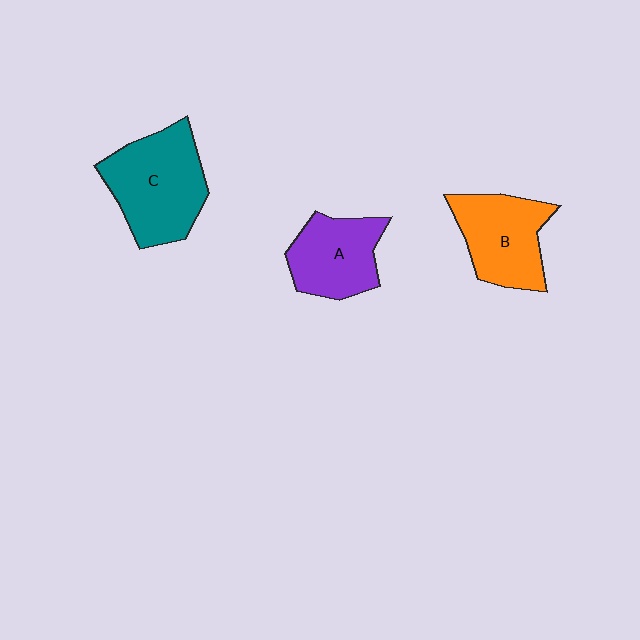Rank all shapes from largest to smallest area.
From largest to smallest: C (teal), B (orange), A (purple).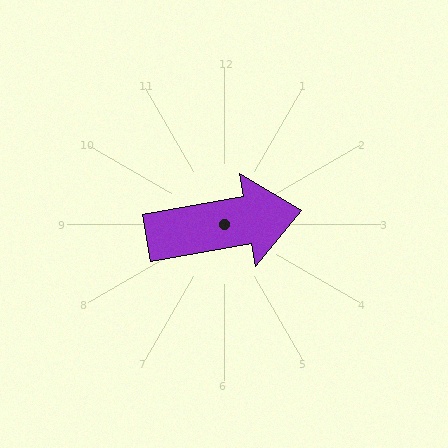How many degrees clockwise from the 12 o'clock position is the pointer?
Approximately 80 degrees.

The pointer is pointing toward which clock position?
Roughly 3 o'clock.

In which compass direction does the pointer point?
East.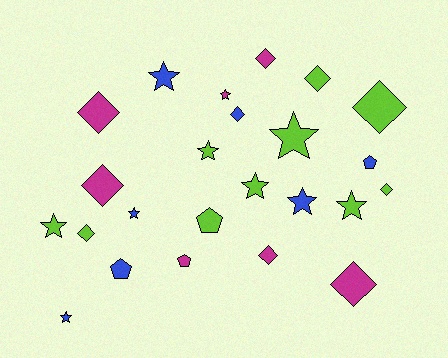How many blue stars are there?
There are 4 blue stars.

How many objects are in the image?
There are 24 objects.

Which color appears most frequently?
Lime, with 10 objects.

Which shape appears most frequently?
Diamond, with 10 objects.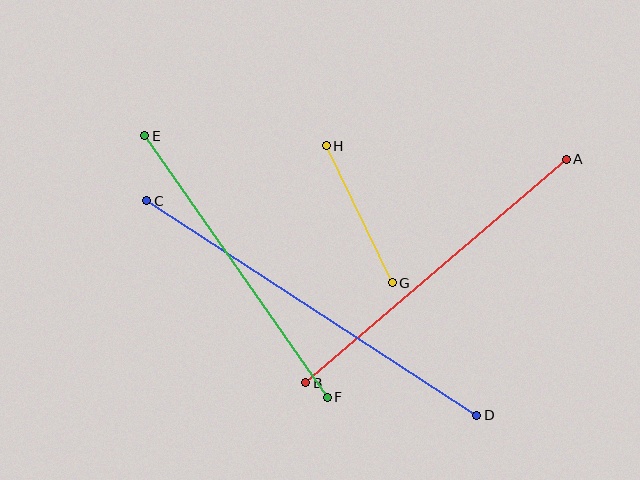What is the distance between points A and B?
The distance is approximately 344 pixels.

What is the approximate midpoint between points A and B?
The midpoint is at approximately (436, 271) pixels.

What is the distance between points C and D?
The distance is approximately 394 pixels.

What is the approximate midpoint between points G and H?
The midpoint is at approximately (359, 214) pixels.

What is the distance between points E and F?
The distance is approximately 319 pixels.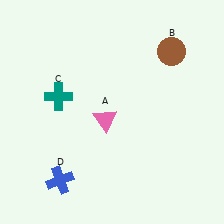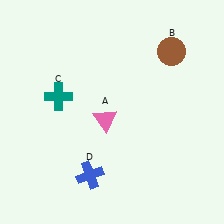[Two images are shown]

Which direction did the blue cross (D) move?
The blue cross (D) moved right.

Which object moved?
The blue cross (D) moved right.